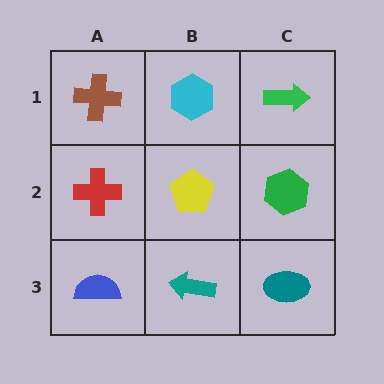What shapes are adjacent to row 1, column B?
A yellow pentagon (row 2, column B), a brown cross (row 1, column A), a green arrow (row 1, column C).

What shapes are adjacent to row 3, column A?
A red cross (row 2, column A), a teal arrow (row 3, column B).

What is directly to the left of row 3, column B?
A blue semicircle.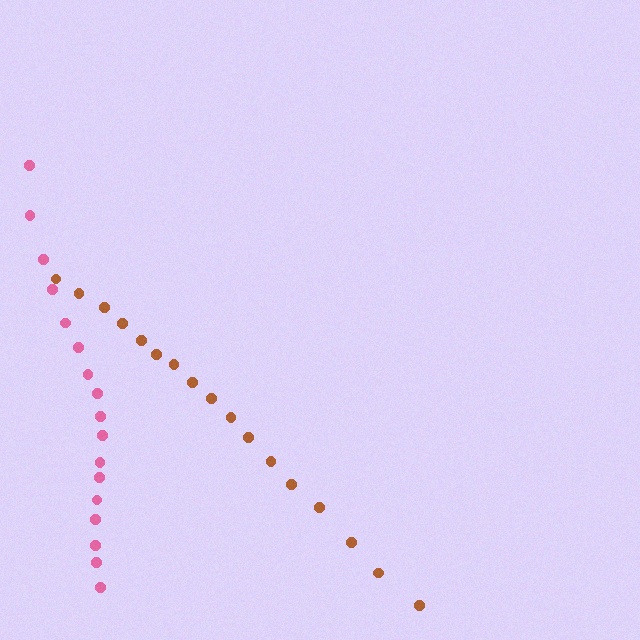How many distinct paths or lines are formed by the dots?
There are 2 distinct paths.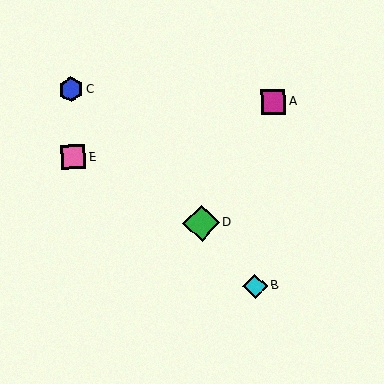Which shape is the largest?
The green diamond (labeled D) is the largest.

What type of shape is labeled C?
Shape C is a blue hexagon.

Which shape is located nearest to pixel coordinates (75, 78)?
The blue hexagon (labeled C) at (71, 89) is nearest to that location.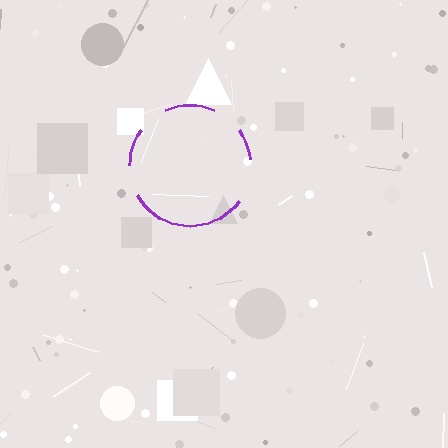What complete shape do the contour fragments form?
The contour fragments form a circle.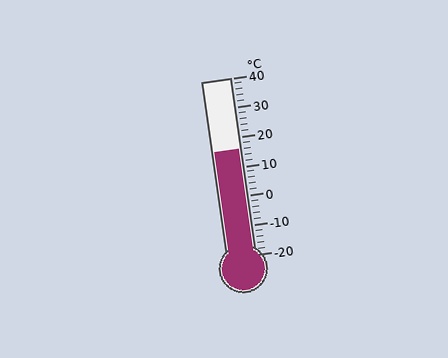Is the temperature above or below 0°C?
The temperature is above 0°C.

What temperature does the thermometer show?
The thermometer shows approximately 16°C.